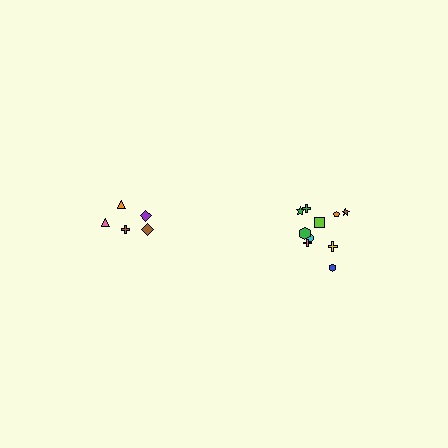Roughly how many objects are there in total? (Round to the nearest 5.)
Roughly 15 objects in total.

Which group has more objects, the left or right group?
The right group.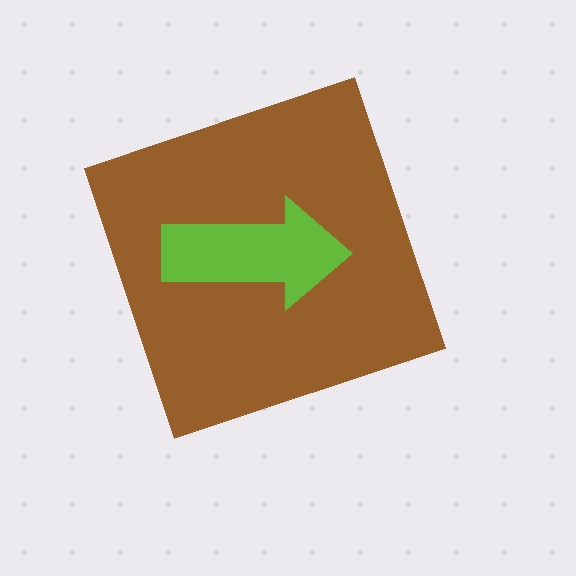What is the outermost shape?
The brown diamond.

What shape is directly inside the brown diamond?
The lime arrow.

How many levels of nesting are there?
2.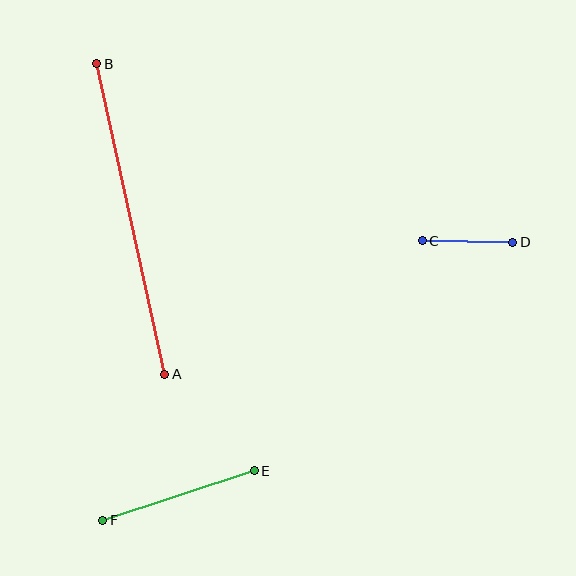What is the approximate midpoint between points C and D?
The midpoint is at approximately (468, 242) pixels.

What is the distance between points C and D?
The distance is approximately 90 pixels.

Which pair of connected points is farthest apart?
Points A and B are farthest apart.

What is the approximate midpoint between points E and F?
The midpoint is at approximately (179, 496) pixels.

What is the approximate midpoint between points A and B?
The midpoint is at approximately (131, 219) pixels.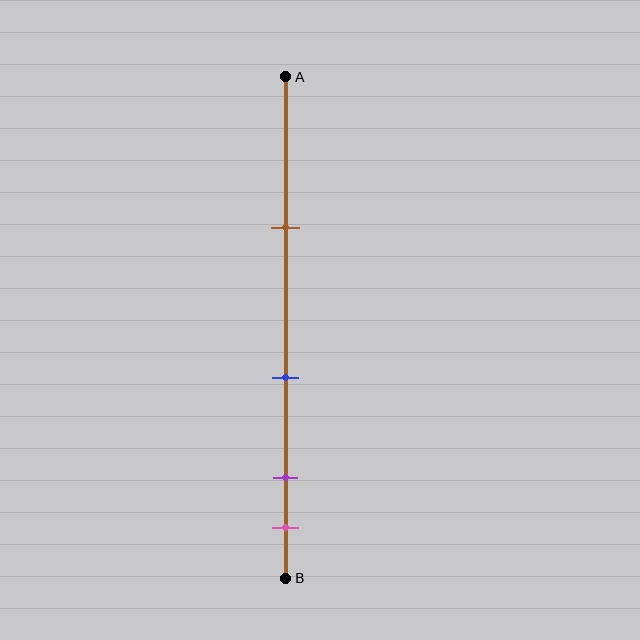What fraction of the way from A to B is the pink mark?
The pink mark is approximately 90% (0.9) of the way from A to B.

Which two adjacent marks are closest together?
The purple and pink marks are the closest adjacent pair.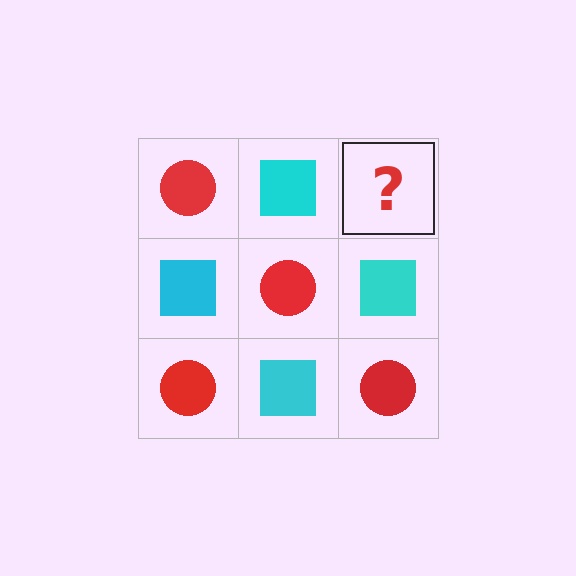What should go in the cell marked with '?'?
The missing cell should contain a red circle.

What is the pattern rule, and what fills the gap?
The rule is that it alternates red circle and cyan square in a checkerboard pattern. The gap should be filled with a red circle.